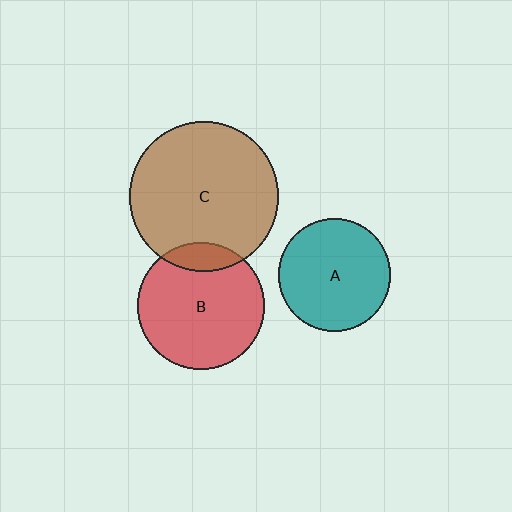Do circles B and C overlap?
Yes.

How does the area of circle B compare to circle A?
Approximately 1.3 times.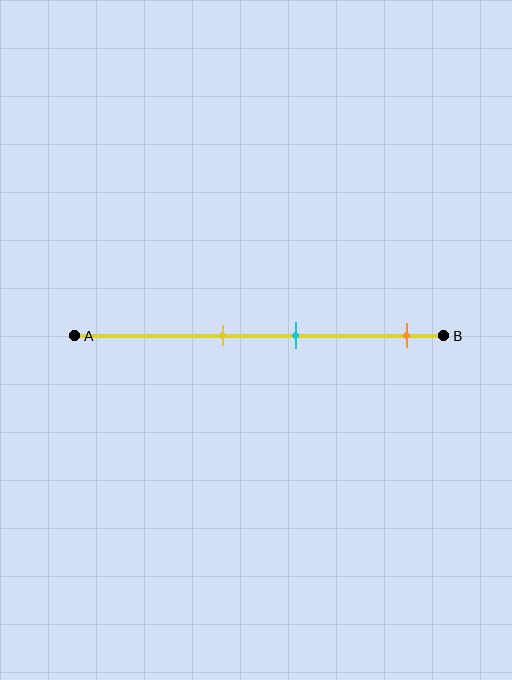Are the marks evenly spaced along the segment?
No, the marks are not evenly spaced.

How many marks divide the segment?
There are 3 marks dividing the segment.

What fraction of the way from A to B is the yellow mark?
The yellow mark is approximately 40% (0.4) of the way from A to B.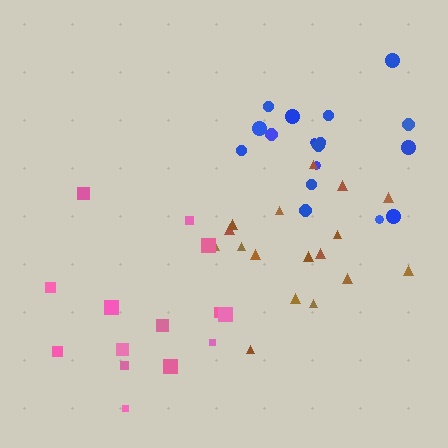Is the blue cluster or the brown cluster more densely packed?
Brown.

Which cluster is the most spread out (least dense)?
Pink.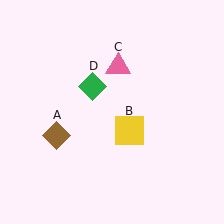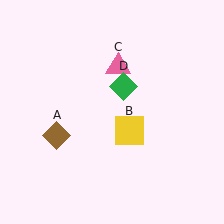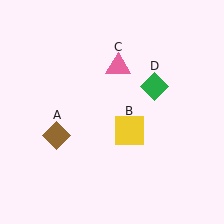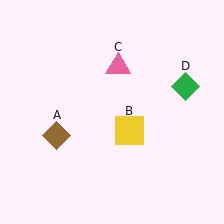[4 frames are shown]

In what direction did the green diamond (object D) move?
The green diamond (object D) moved right.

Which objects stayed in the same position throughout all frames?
Brown diamond (object A) and yellow square (object B) and pink triangle (object C) remained stationary.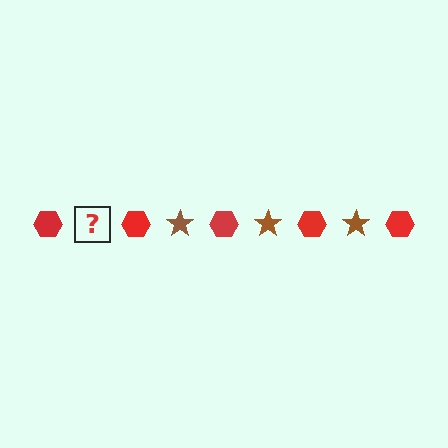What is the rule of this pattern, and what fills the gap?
The rule is that the pattern alternates between red hexagon and brown star. The gap should be filled with a brown star.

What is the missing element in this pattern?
The missing element is a brown star.